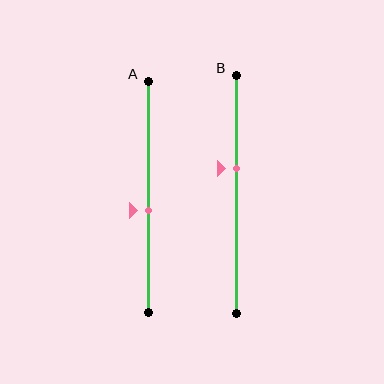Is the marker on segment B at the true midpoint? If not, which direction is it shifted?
No, the marker on segment B is shifted upward by about 11% of the segment length.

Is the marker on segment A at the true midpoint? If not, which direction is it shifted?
No, the marker on segment A is shifted downward by about 6% of the segment length.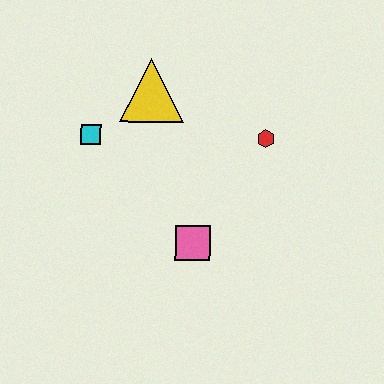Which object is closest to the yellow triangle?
The cyan square is closest to the yellow triangle.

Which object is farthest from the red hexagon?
The cyan square is farthest from the red hexagon.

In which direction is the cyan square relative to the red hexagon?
The cyan square is to the left of the red hexagon.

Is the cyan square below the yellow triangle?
Yes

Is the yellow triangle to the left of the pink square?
Yes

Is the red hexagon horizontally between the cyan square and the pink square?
No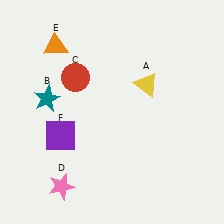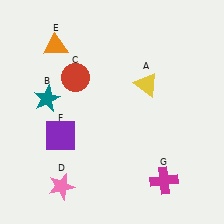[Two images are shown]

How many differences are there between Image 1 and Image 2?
There is 1 difference between the two images.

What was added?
A magenta cross (G) was added in Image 2.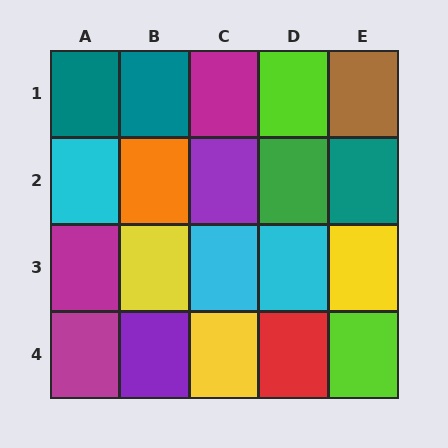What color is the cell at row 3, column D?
Cyan.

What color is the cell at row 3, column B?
Yellow.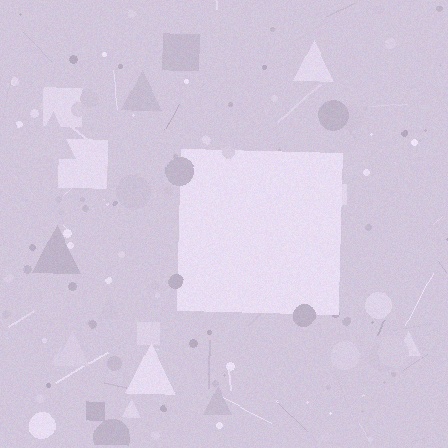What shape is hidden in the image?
A square is hidden in the image.